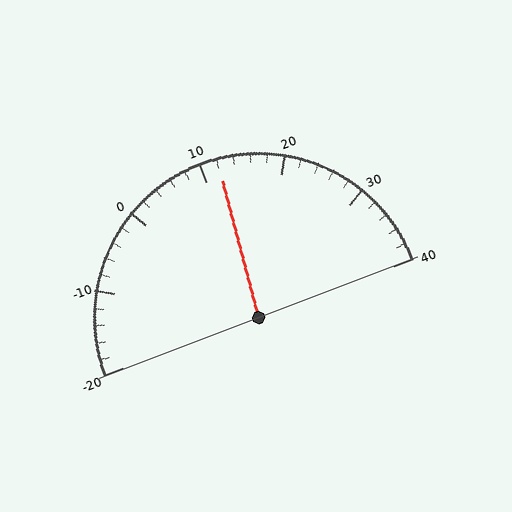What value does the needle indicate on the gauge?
The needle indicates approximately 12.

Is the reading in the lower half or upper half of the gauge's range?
The reading is in the upper half of the range (-20 to 40).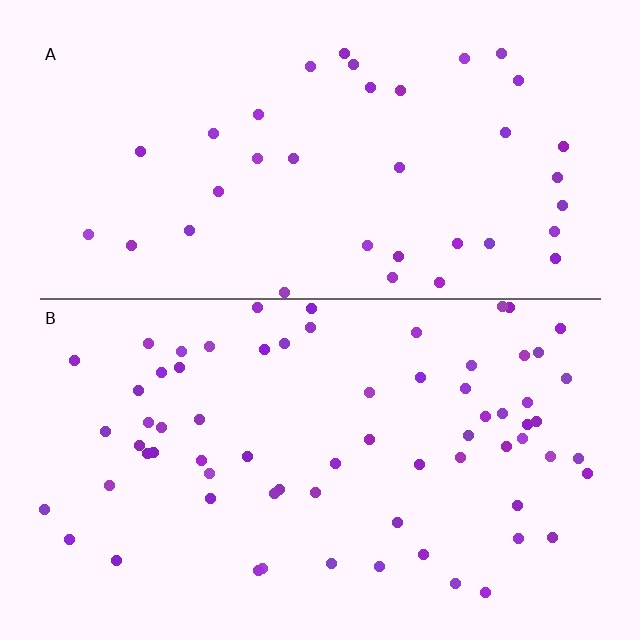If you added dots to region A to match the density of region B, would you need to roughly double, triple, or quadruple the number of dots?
Approximately double.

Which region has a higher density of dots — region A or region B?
B (the bottom).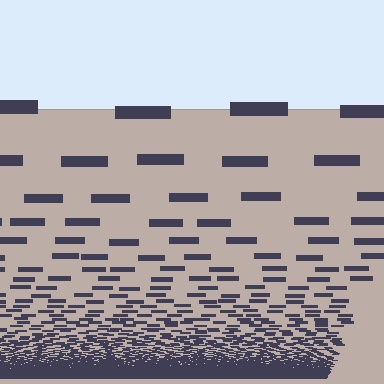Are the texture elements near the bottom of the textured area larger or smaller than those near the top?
Smaller. The gradient is inverted — elements near the bottom are smaller and denser.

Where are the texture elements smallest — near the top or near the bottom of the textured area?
Near the bottom.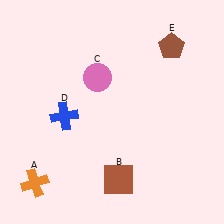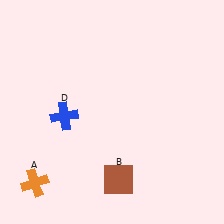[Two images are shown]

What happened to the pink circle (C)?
The pink circle (C) was removed in Image 2. It was in the top-left area of Image 1.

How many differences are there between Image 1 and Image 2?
There are 2 differences between the two images.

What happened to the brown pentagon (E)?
The brown pentagon (E) was removed in Image 2. It was in the top-right area of Image 1.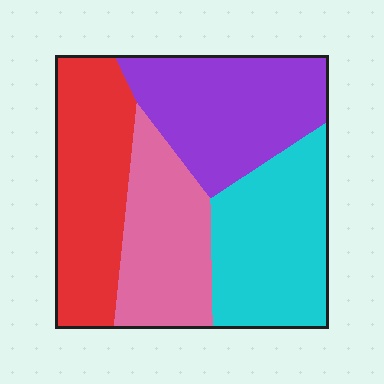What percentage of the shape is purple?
Purple takes up about one quarter (1/4) of the shape.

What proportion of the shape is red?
Red covers roughly 25% of the shape.